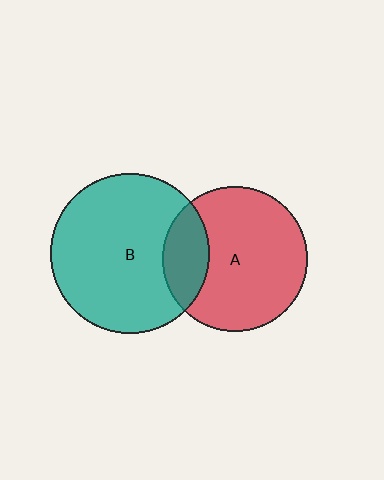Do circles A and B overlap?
Yes.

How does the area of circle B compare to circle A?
Approximately 1.2 times.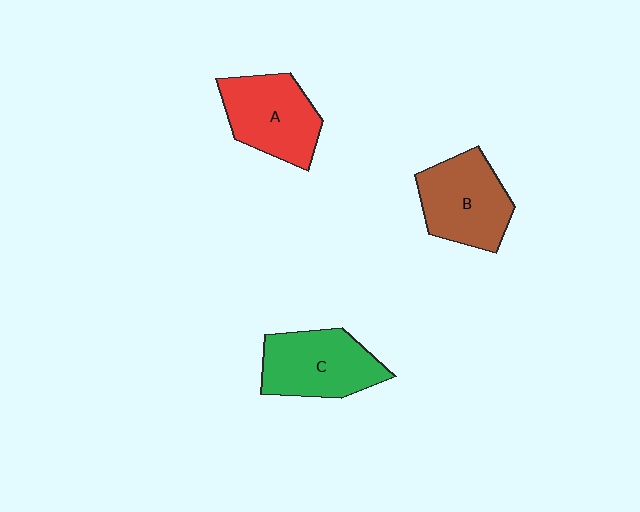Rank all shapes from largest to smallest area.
From largest to smallest: B (brown), C (green), A (red).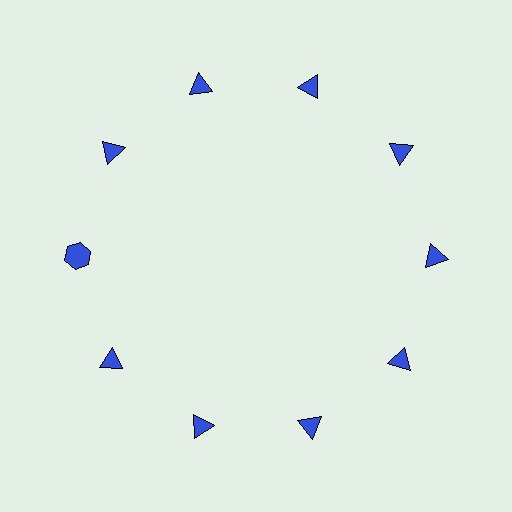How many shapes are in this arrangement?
There are 10 shapes arranged in a ring pattern.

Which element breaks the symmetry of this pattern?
The blue hexagon at roughly the 9 o'clock position breaks the symmetry. All other shapes are blue triangles.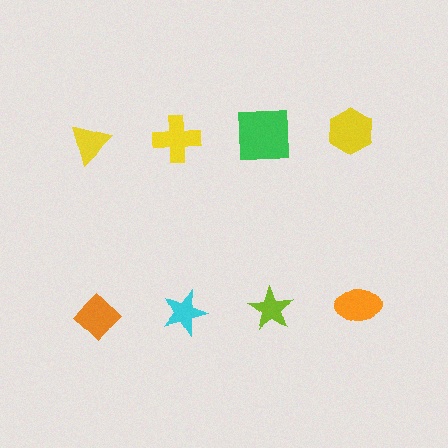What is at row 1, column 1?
A yellow triangle.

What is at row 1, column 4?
A yellow hexagon.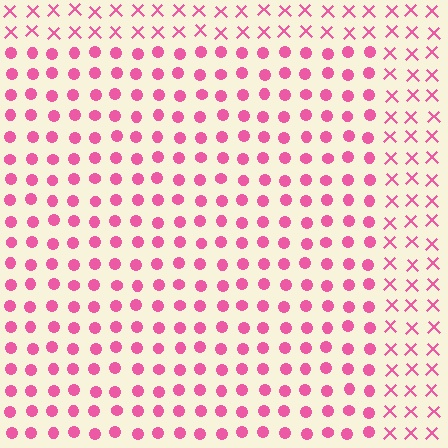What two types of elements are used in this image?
The image uses circles inside the rectangle region and X marks outside it.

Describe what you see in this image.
The image is filled with small pink elements arranged in a uniform grid. A rectangle-shaped region contains circles, while the surrounding area contains X marks. The boundary is defined purely by the change in element shape.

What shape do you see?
I see a rectangle.